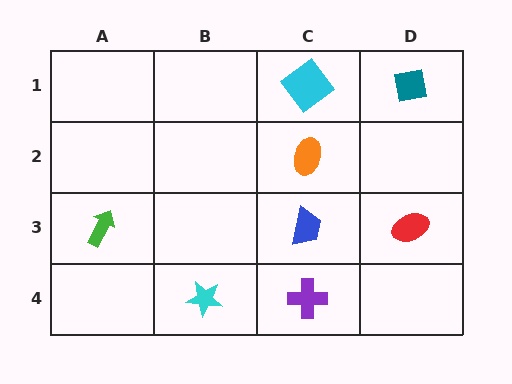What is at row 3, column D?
A red ellipse.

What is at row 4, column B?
A cyan star.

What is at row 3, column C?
A blue trapezoid.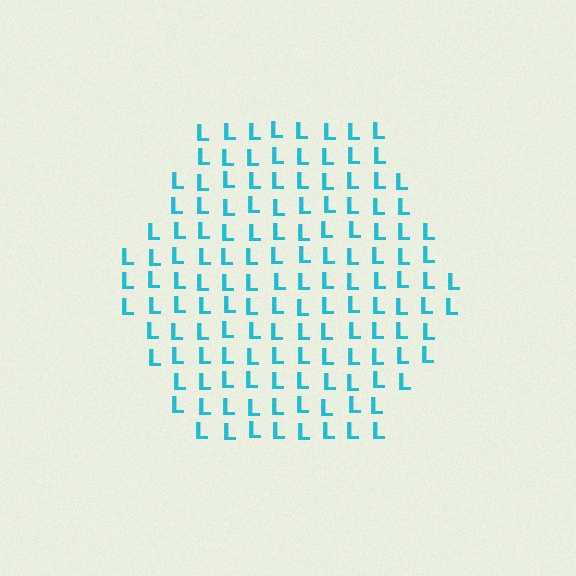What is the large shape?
The large shape is a hexagon.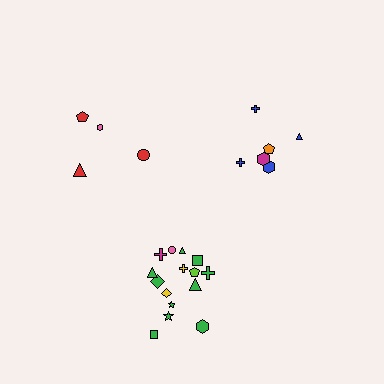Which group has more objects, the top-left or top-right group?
The top-right group.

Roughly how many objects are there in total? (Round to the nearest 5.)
Roughly 25 objects in total.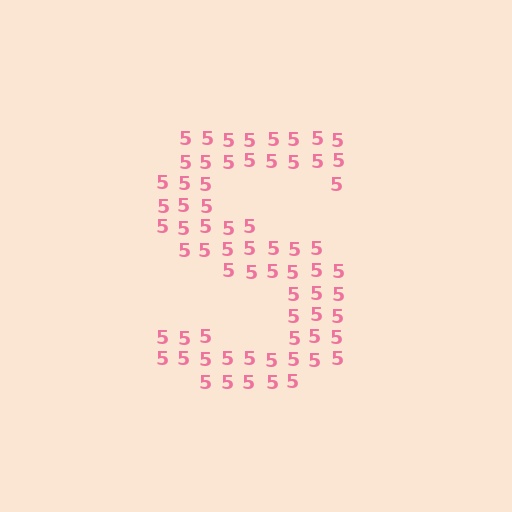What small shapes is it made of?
It is made of small digit 5's.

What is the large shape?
The large shape is the letter S.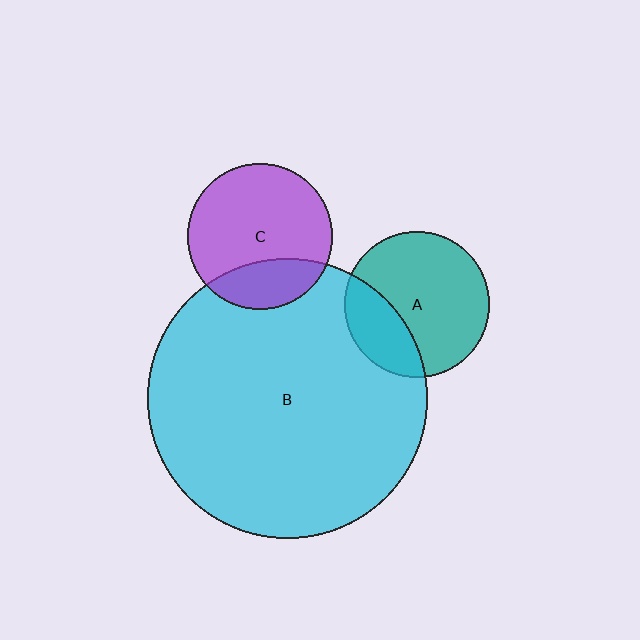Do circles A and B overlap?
Yes.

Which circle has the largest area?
Circle B (cyan).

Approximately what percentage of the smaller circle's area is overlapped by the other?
Approximately 30%.